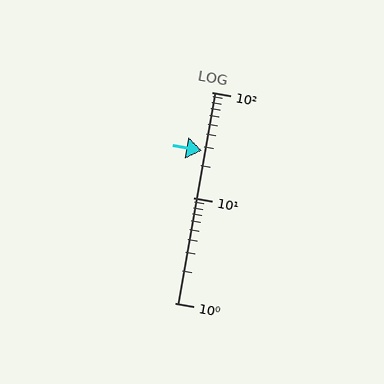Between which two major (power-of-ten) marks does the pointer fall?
The pointer is between 10 and 100.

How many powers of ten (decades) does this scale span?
The scale spans 2 decades, from 1 to 100.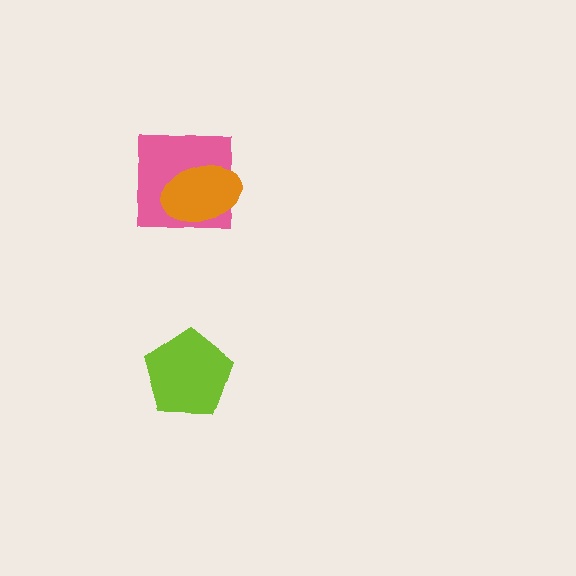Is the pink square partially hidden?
Yes, it is partially covered by another shape.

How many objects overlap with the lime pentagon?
0 objects overlap with the lime pentagon.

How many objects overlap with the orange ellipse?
1 object overlaps with the orange ellipse.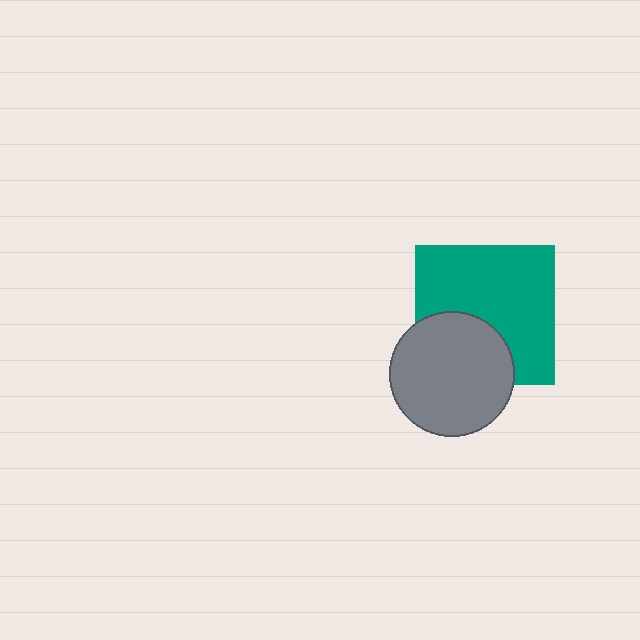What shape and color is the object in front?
The object in front is a gray circle.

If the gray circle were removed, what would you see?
You would see the complete teal square.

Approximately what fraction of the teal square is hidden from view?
Roughly 33% of the teal square is hidden behind the gray circle.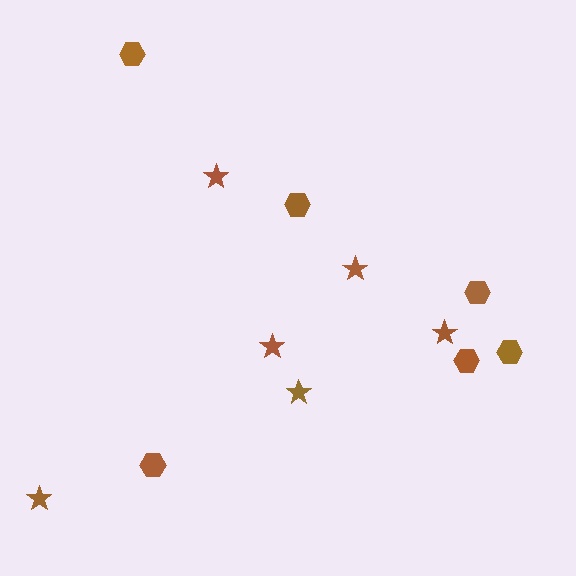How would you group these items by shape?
There are 2 groups: one group of stars (6) and one group of hexagons (6).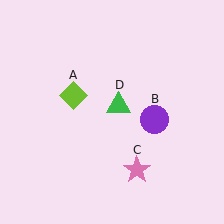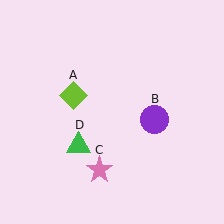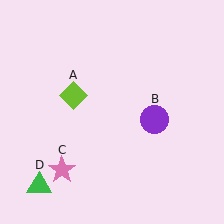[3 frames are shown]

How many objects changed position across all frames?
2 objects changed position: pink star (object C), green triangle (object D).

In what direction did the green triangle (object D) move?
The green triangle (object D) moved down and to the left.